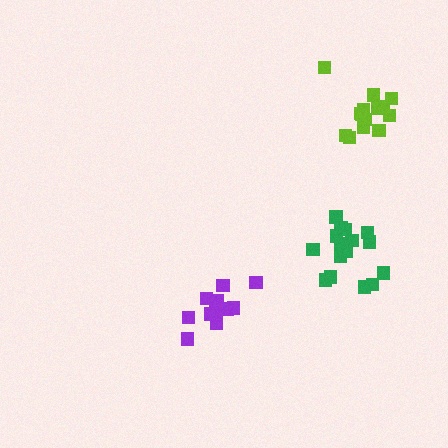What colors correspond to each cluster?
The clusters are colored: purple, lime, green.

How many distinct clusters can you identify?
There are 3 distinct clusters.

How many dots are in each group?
Group 1: 12 dots, Group 2: 14 dots, Group 3: 16 dots (42 total).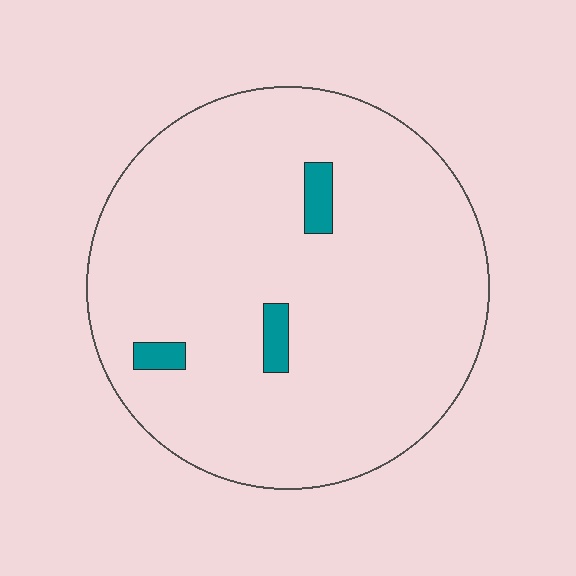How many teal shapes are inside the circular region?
3.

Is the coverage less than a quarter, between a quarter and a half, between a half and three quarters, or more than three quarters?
Less than a quarter.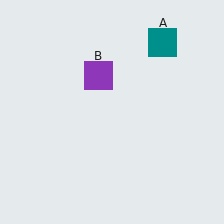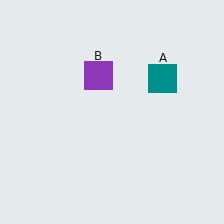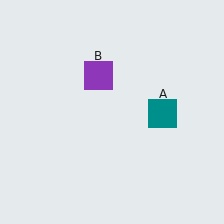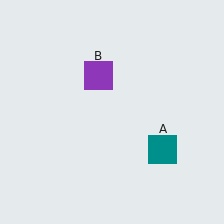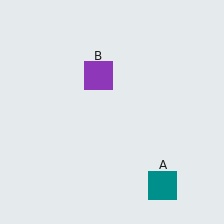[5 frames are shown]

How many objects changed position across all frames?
1 object changed position: teal square (object A).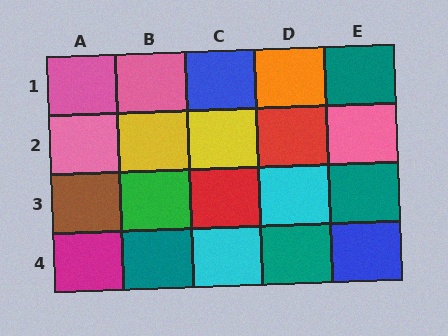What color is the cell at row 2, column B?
Yellow.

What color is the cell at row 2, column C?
Yellow.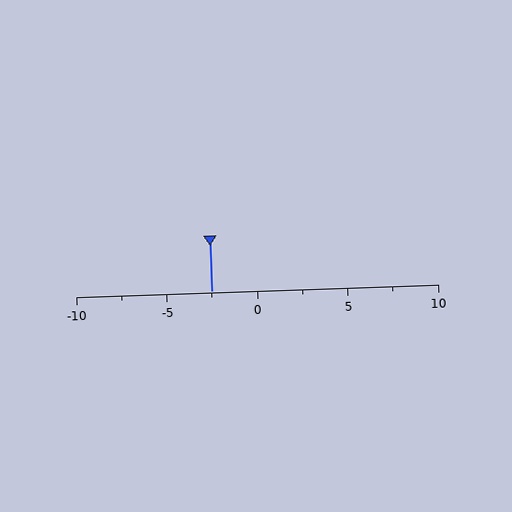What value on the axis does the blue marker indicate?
The marker indicates approximately -2.5.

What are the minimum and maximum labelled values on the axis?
The axis runs from -10 to 10.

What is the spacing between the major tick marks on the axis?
The major ticks are spaced 5 apart.